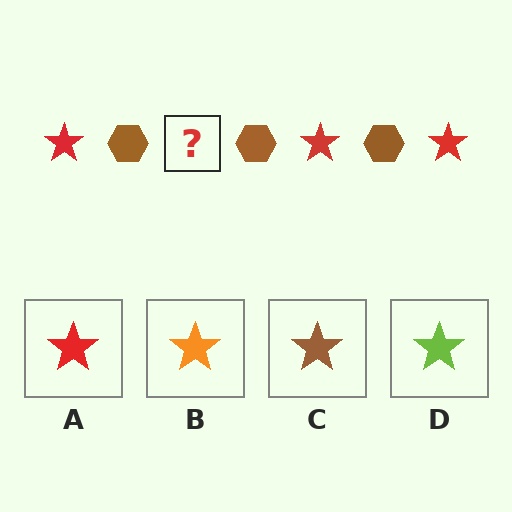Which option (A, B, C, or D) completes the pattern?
A.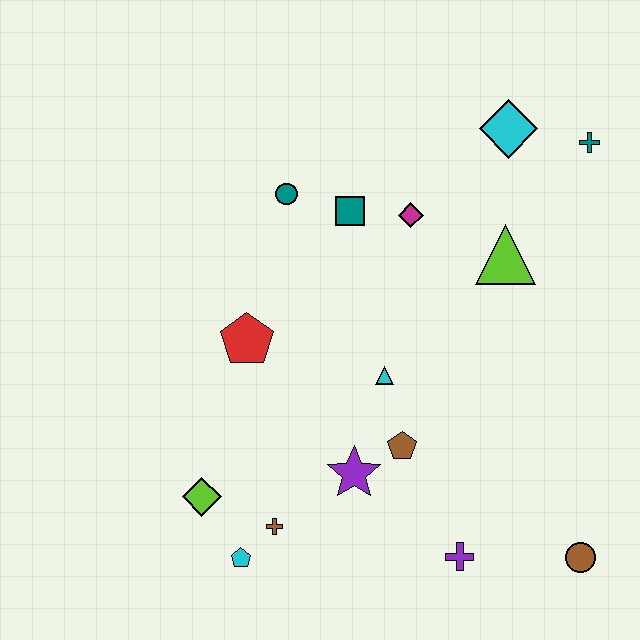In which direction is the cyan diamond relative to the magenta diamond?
The cyan diamond is to the right of the magenta diamond.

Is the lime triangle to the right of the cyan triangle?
Yes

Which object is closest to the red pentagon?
The cyan triangle is closest to the red pentagon.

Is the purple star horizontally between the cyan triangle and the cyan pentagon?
Yes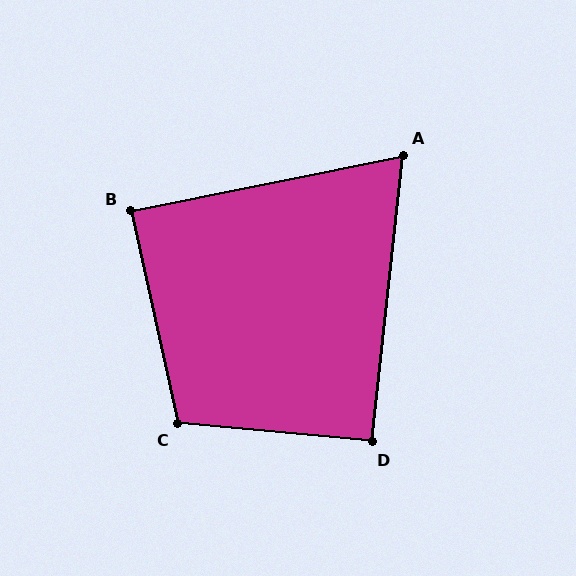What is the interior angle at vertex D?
Approximately 91 degrees (approximately right).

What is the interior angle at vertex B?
Approximately 89 degrees (approximately right).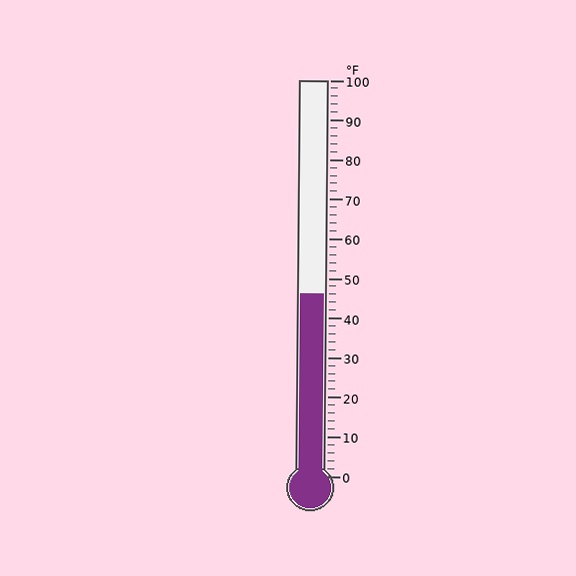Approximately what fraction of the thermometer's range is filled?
The thermometer is filled to approximately 45% of its range.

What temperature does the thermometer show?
The thermometer shows approximately 46°F.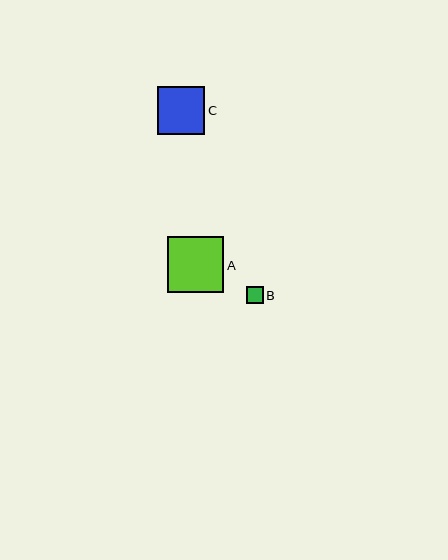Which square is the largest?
Square A is the largest with a size of approximately 56 pixels.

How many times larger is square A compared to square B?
Square A is approximately 3.3 times the size of square B.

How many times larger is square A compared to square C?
Square A is approximately 1.2 times the size of square C.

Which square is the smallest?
Square B is the smallest with a size of approximately 17 pixels.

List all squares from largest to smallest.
From largest to smallest: A, C, B.